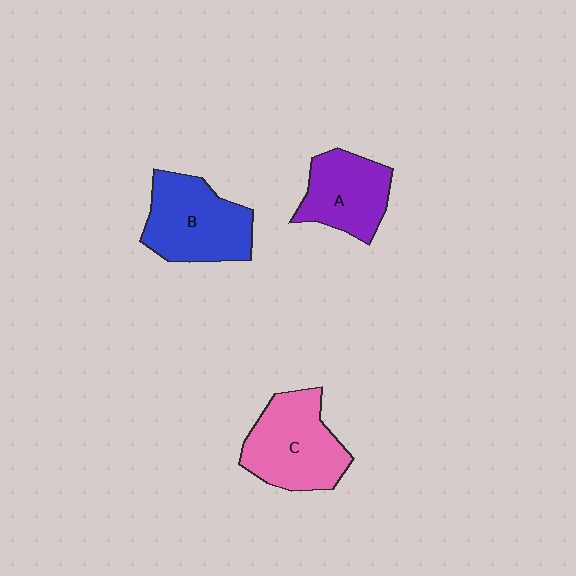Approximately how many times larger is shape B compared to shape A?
Approximately 1.3 times.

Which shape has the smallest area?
Shape A (purple).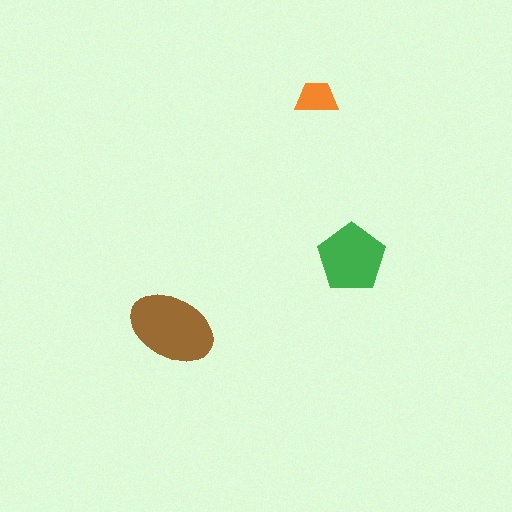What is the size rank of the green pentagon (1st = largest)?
2nd.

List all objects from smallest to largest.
The orange trapezoid, the green pentagon, the brown ellipse.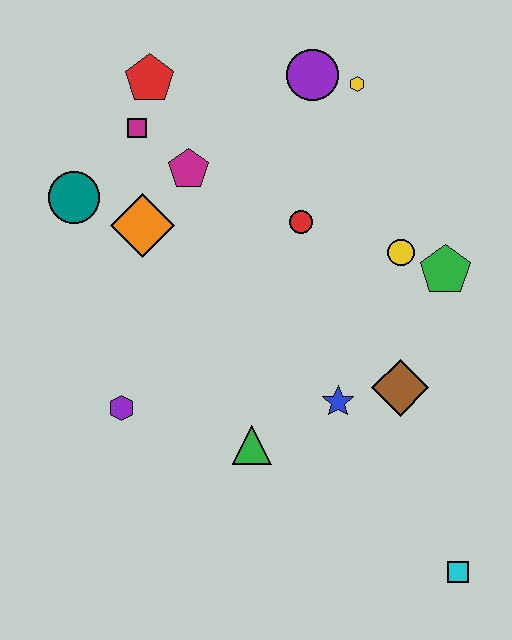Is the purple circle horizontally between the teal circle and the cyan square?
Yes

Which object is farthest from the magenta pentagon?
The cyan square is farthest from the magenta pentagon.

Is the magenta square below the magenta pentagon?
No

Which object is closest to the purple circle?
The yellow hexagon is closest to the purple circle.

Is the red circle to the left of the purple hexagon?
No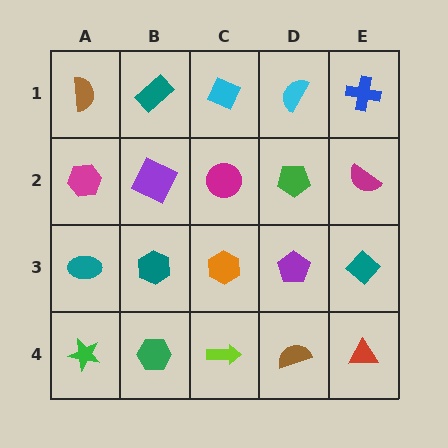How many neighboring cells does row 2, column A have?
3.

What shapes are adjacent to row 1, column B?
A purple square (row 2, column B), a brown semicircle (row 1, column A), a cyan diamond (row 1, column C).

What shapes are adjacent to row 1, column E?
A magenta semicircle (row 2, column E), a cyan semicircle (row 1, column D).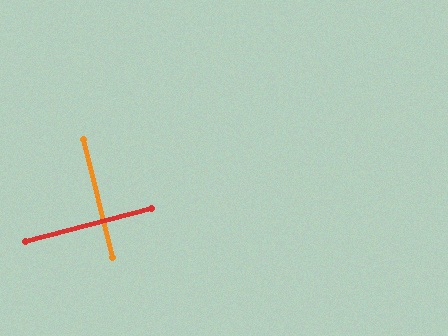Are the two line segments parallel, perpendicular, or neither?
Perpendicular — they meet at approximately 89°.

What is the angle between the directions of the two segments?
Approximately 89 degrees.